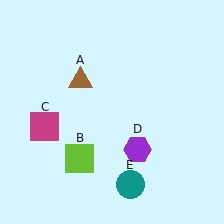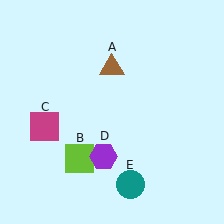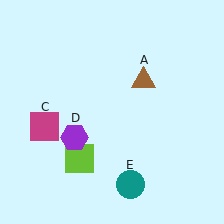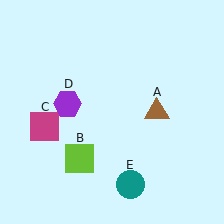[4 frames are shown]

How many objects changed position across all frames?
2 objects changed position: brown triangle (object A), purple hexagon (object D).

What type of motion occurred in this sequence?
The brown triangle (object A), purple hexagon (object D) rotated clockwise around the center of the scene.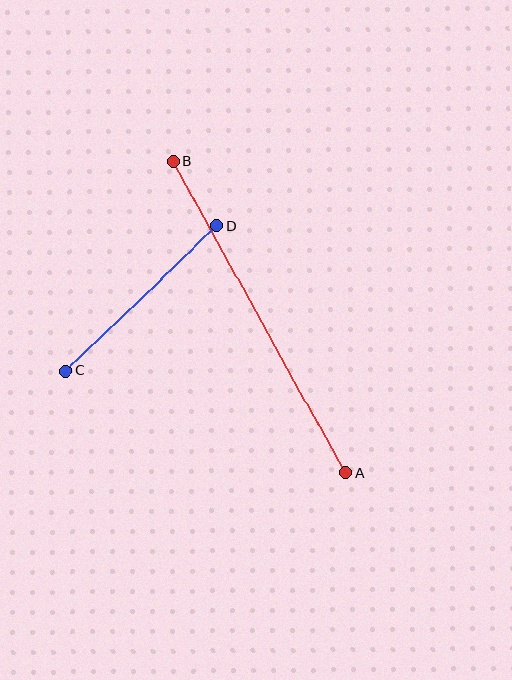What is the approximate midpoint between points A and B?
The midpoint is at approximately (259, 317) pixels.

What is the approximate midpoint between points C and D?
The midpoint is at approximately (141, 298) pixels.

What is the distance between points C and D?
The distance is approximately 209 pixels.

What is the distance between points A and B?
The distance is approximately 357 pixels.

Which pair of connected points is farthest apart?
Points A and B are farthest apart.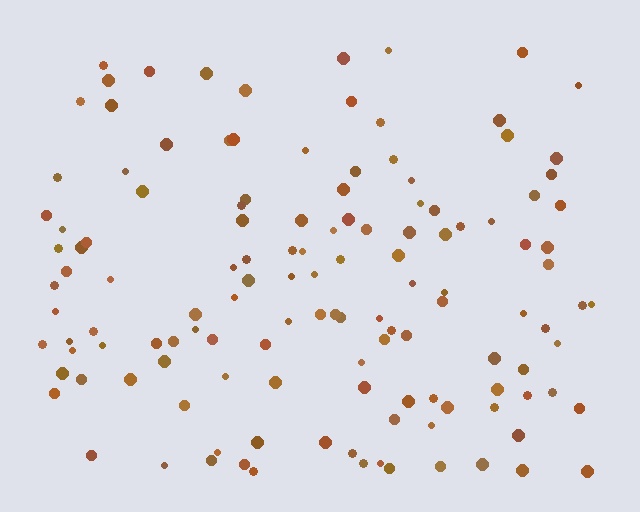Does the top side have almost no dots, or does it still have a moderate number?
Still a moderate number, just noticeably fewer than the bottom.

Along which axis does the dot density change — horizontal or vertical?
Vertical.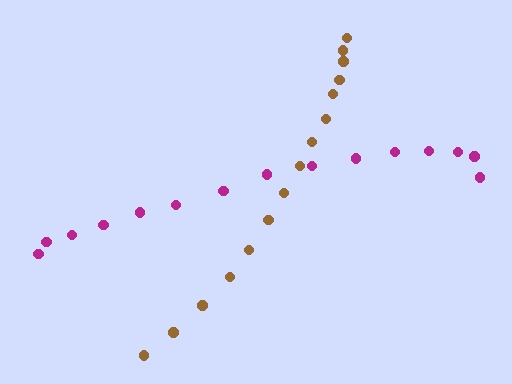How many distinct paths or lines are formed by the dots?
There are 2 distinct paths.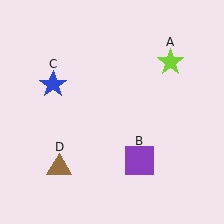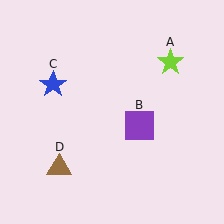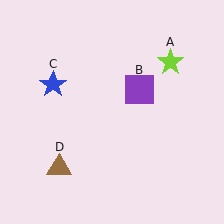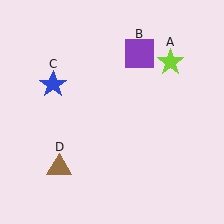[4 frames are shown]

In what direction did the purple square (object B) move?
The purple square (object B) moved up.